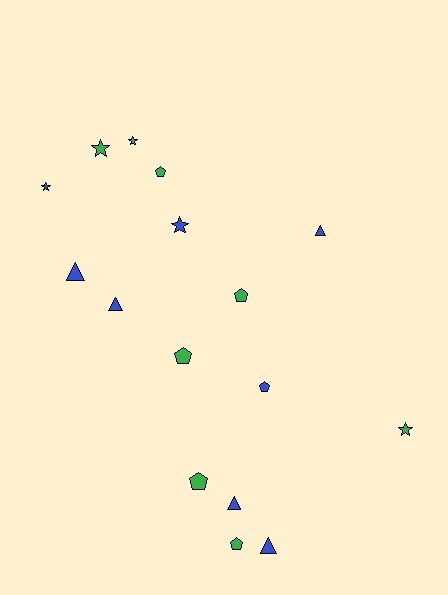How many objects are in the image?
There are 16 objects.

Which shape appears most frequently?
Pentagon, with 6 objects.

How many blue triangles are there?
There are 5 blue triangles.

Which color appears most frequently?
Green, with 8 objects.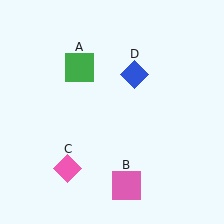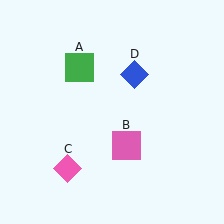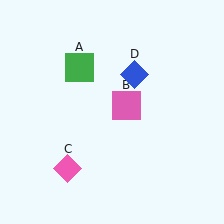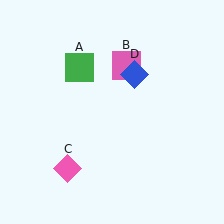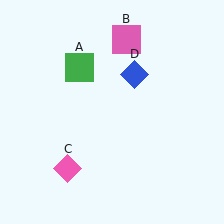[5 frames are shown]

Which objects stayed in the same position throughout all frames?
Green square (object A) and pink diamond (object C) and blue diamond (object D) remained stationary.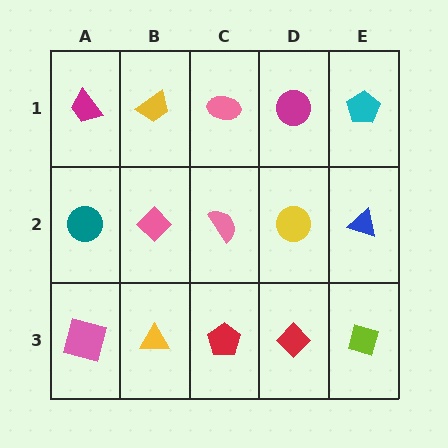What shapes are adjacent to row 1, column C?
A pink semicircle (row 2, column C), a yellow trapezoid (row 1, column B), a magenta circle (row 1, column D).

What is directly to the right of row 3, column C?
A red diamond.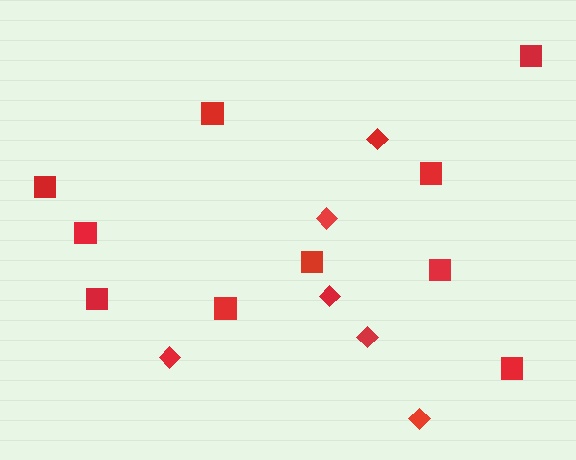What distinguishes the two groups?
There are 2 groups: one group of diamonds (6) and one group of squares (10).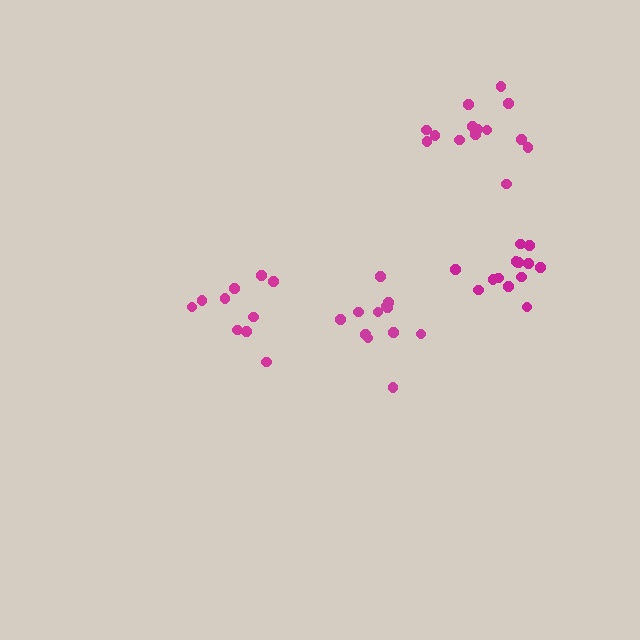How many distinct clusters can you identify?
There are 4 distinct clusters.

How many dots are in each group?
Group 1: 13 dots, Group 2: 12 dots, Group 3: 10 dots, Group 4: 14 dots (49 total).